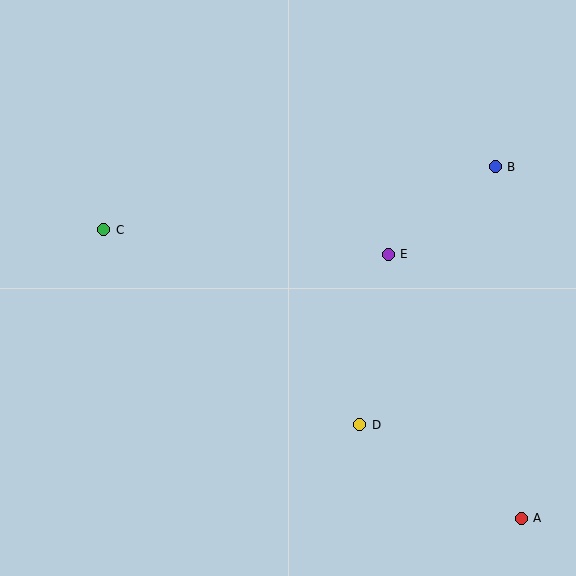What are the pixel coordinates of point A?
Point A is at (521, 518).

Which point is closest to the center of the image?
Point E at (388, 254) is closest to the center.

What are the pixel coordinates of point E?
Point E is at (388, 254).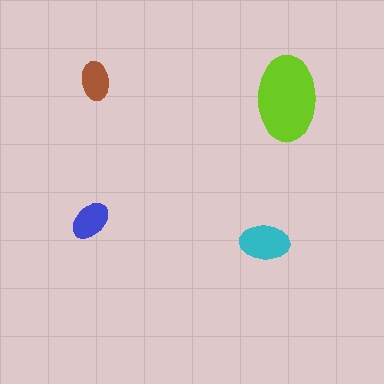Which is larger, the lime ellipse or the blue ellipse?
The lime one.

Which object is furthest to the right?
The lime ellipse is rightmost.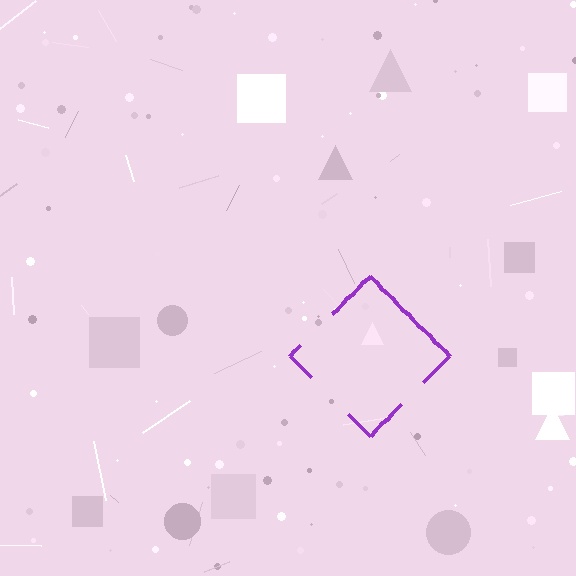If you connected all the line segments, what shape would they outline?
They would outline a diamond.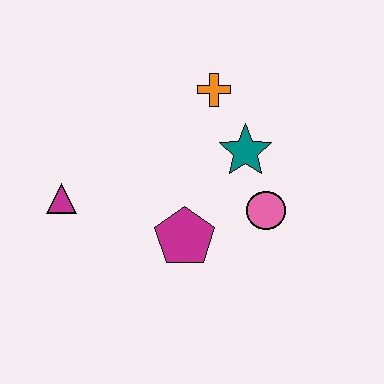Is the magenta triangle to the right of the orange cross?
No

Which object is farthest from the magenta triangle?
The pink circle is farthest from the magenta triangle.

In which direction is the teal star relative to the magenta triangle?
The teal star is to the right of the magenta triangle.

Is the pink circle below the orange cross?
Yes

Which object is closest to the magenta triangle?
The magenta pentagon is closest to the magenta triangle.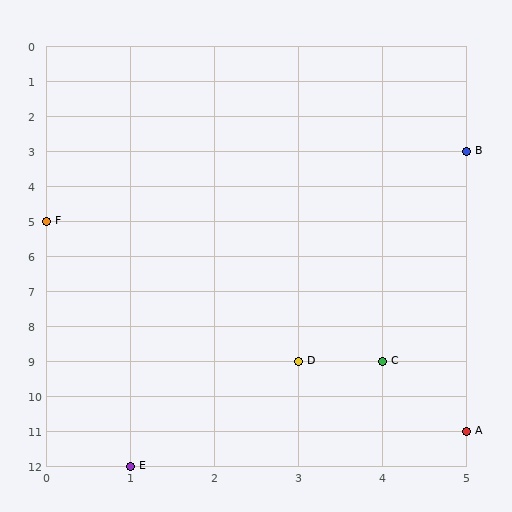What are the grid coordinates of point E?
Point E is at grid coordinates (1, 12).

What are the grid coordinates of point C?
Point C is at grid coordinates (4, 9).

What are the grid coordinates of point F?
Point F is at grid coordinates (0, 5).